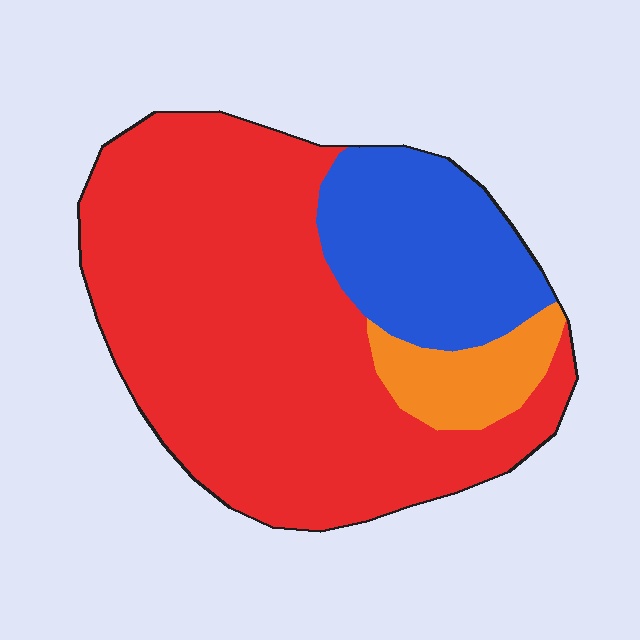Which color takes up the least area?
Orange, at roughly 10%.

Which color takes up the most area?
Red, at roughly 70%.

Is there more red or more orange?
Red.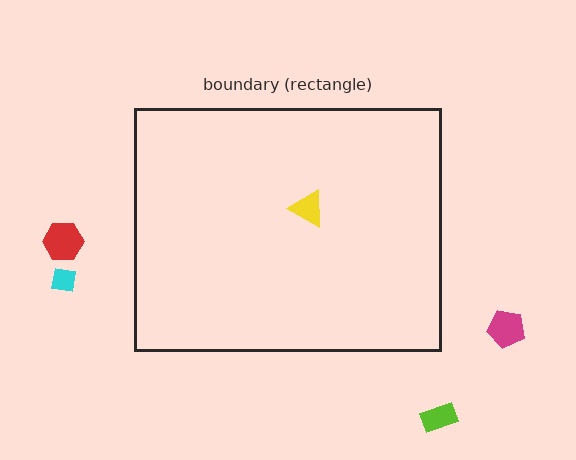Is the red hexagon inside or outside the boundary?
Outside.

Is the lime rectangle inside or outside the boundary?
Outside.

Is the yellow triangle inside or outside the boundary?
Inside.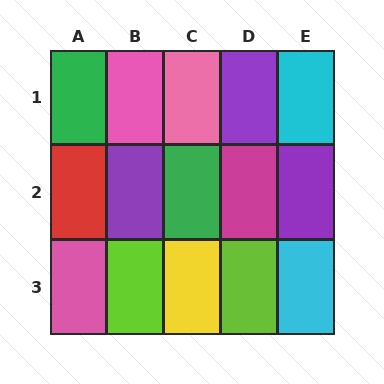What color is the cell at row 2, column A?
Red.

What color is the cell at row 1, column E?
Cyan.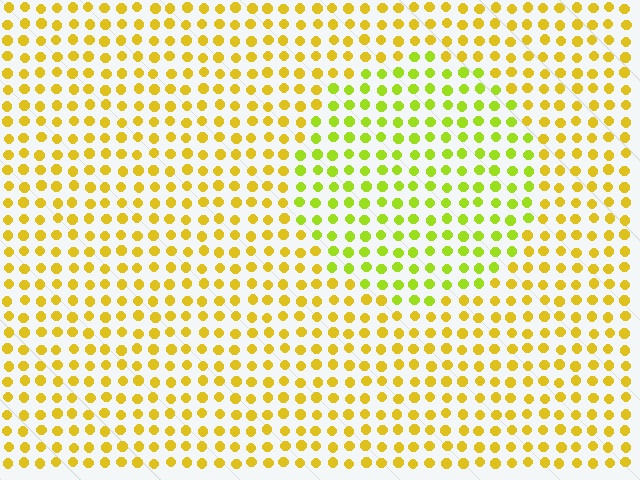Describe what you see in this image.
The image is filled with small yellow elements in a uniform arrangement. A circle-shaped region is visible where the elements are tinted to a slightly different hue, forming a subtle color boundary.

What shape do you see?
I see a circle.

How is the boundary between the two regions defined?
The boundary is defined purely by a slight shift in hue (about 31 degrees). Spacing, size, and orientation are identical on both sides.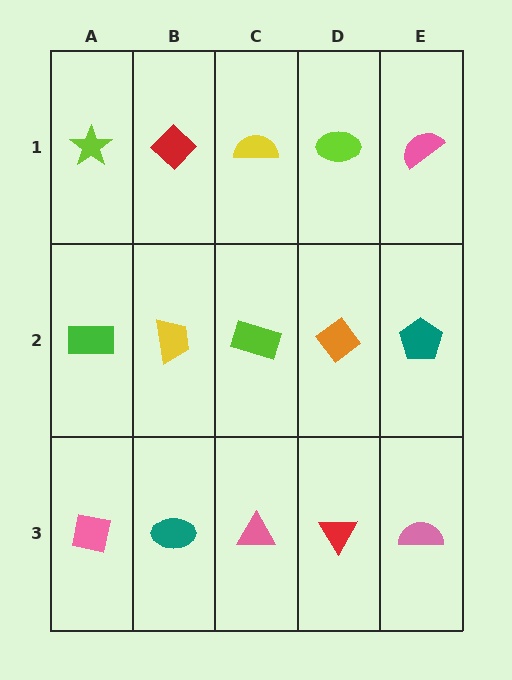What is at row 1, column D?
A lime ellipse.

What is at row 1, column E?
A pink semicircle.